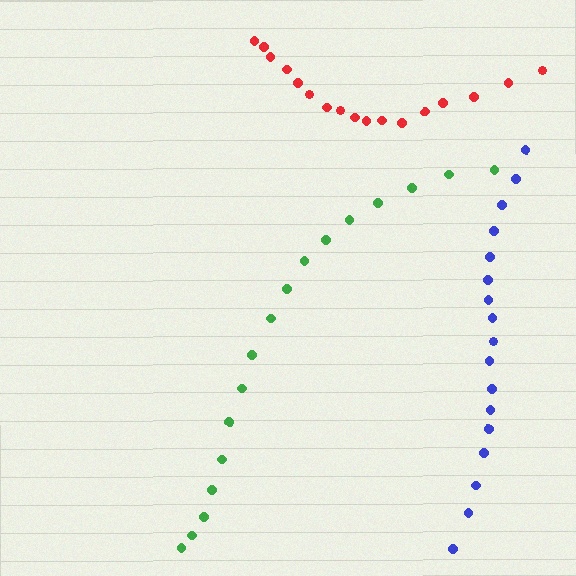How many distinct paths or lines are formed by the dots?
There are 3 distinct paths.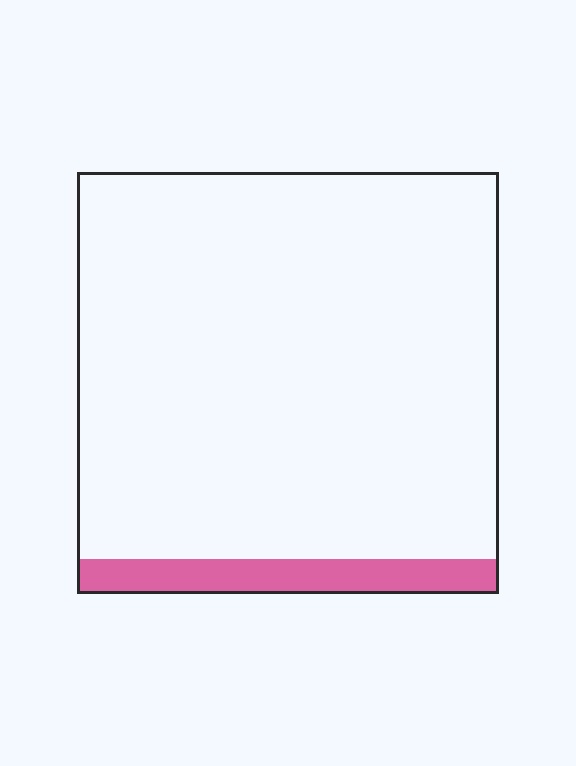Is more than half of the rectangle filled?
No.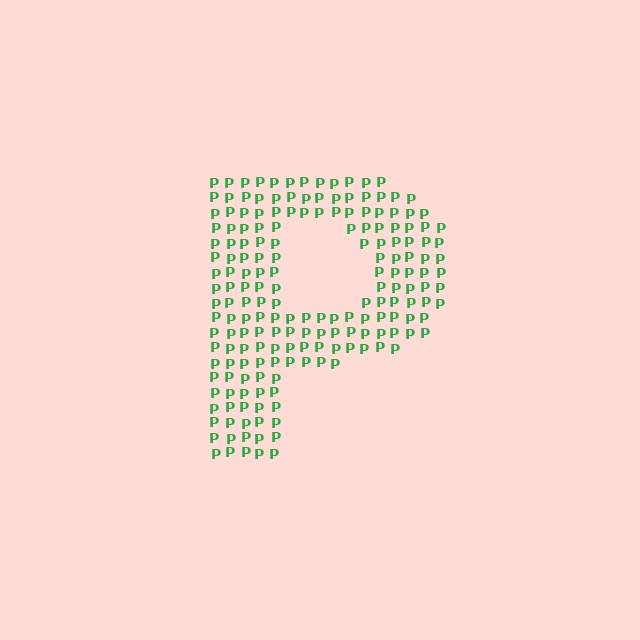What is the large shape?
The large shape is the letter P.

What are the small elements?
The small elements are letter P's.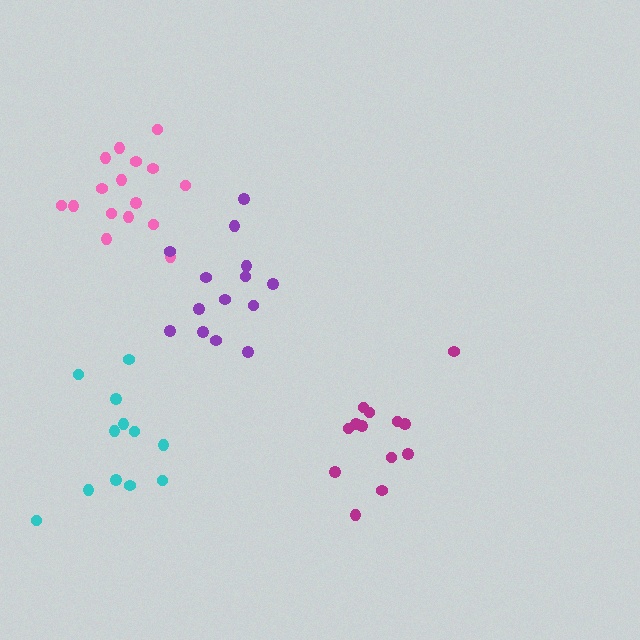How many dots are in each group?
Group 1: 13 dots, Group 2: 16 dots, Group 3: 14 dots, Group 4: 12 dots (55 total).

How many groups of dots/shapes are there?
There are 4 groups.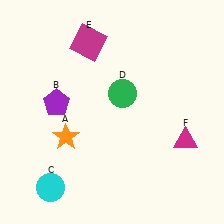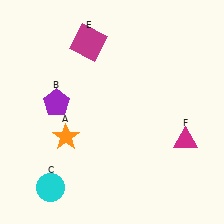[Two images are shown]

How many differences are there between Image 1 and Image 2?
There is 1 difference between the two images.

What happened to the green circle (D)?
The green circle (D) was removed in Image 2. It was in the top-right area of Image 1.